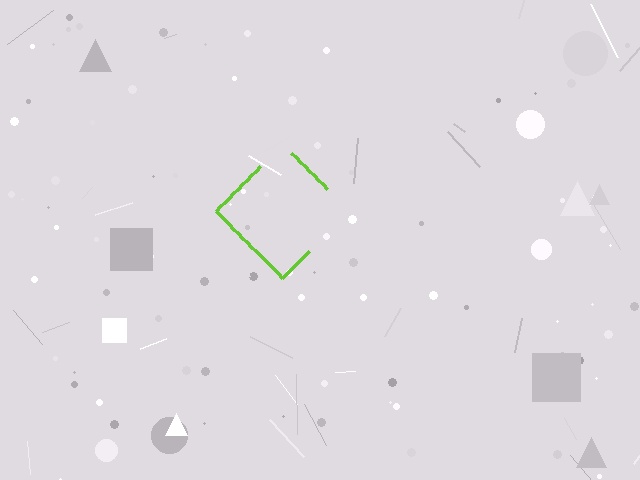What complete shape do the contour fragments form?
The contour fragments form a diamond.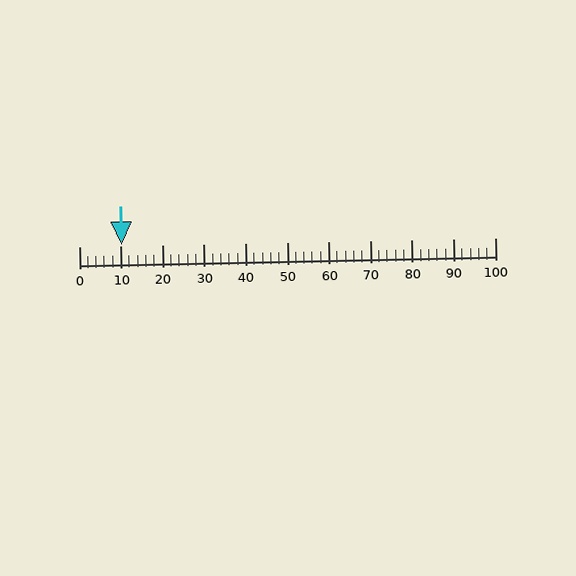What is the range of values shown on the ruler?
The ruler shows values from 0 to 100.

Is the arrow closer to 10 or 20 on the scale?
The arrow is closer to 10.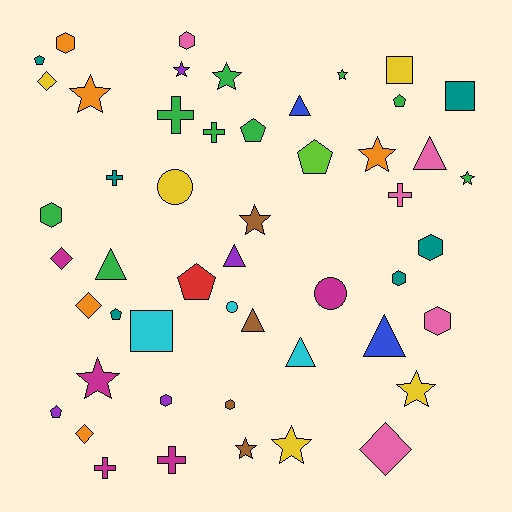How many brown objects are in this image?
There are 4 brown objects.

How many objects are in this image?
There are 50 objects.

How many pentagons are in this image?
There are 7 pentagons.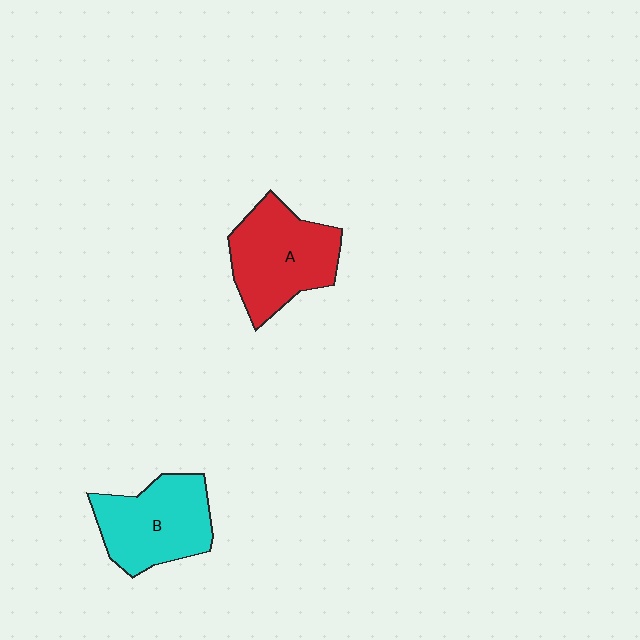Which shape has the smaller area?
Shape B (cyan).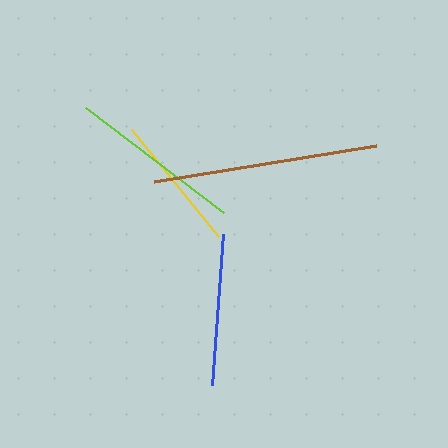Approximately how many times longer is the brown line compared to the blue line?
The brown line is approximately 1.5 times the length of the blue line.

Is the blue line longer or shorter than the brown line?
The brown line is longer than the blue line.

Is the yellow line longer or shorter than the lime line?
The lime line is longer than the yellow line.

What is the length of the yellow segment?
The yellow segment is approximately 138 pixels long.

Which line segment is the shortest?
The yellow line is the shortest at approximately 138 pixels.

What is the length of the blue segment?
The blue segment is approximately 151 pixels long.